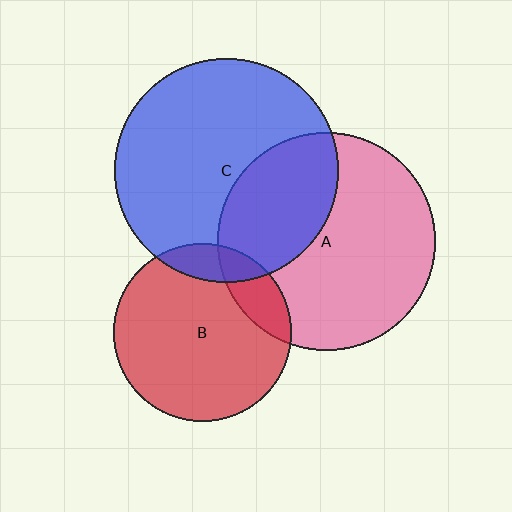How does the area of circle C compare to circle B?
Approximately 1.6 times.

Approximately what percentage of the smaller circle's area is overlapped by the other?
Approximately 35%.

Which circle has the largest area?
Circle C (blue).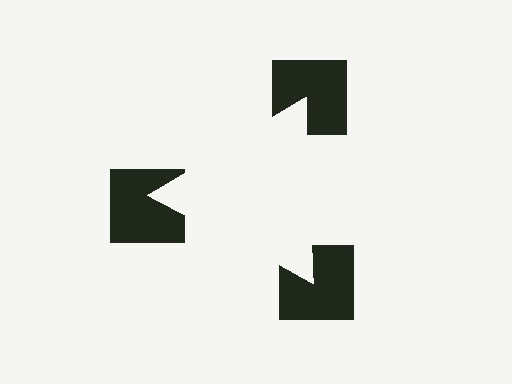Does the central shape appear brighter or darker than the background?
It typically appears slightly brighter than the background, even though no actual brightness change is drawn.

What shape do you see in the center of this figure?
An illusory triangle — its edges are inferred from the aligned wedge cuts in the notched squares, not physically drawn.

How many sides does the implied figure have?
3 sides.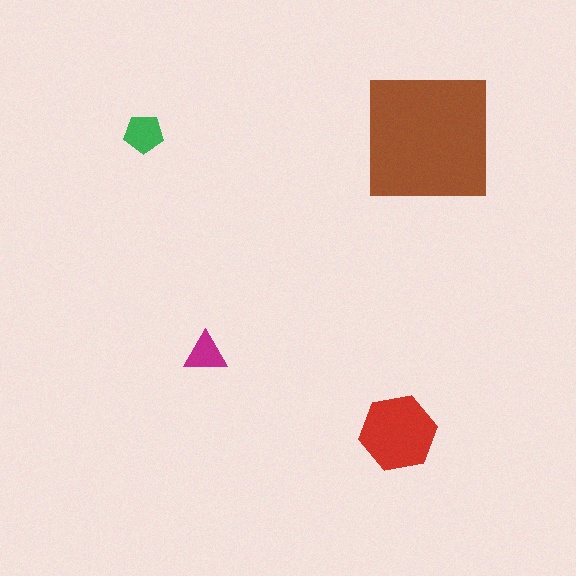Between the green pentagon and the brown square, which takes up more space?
The brown square.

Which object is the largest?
The brown square.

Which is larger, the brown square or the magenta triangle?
The brown square.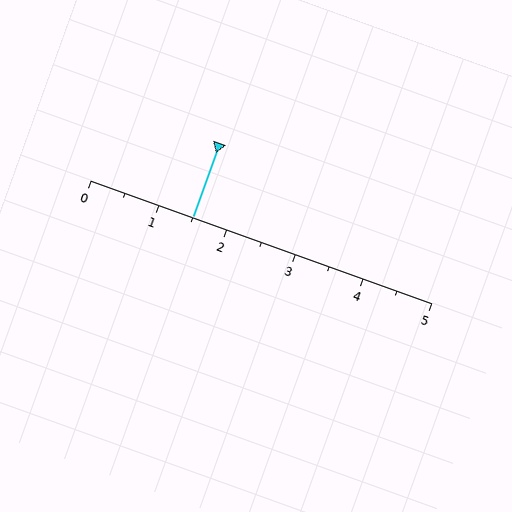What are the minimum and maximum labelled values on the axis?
The axis runs from 0 to 5.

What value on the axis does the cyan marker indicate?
The marker indicates approximately 1.5.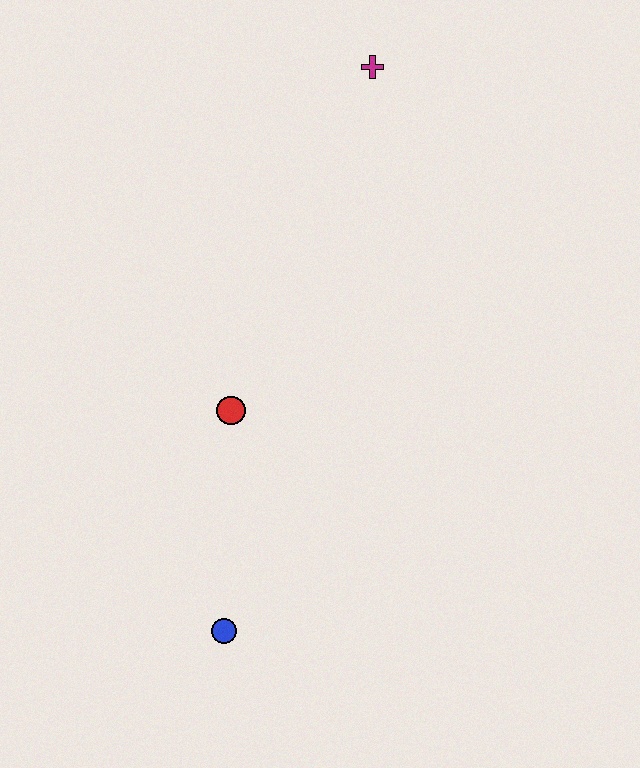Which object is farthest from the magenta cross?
The blue circle is farthest from the magenta cross.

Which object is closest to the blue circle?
The red circle is closest to the blue circle.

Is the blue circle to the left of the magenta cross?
Yes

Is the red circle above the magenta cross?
No